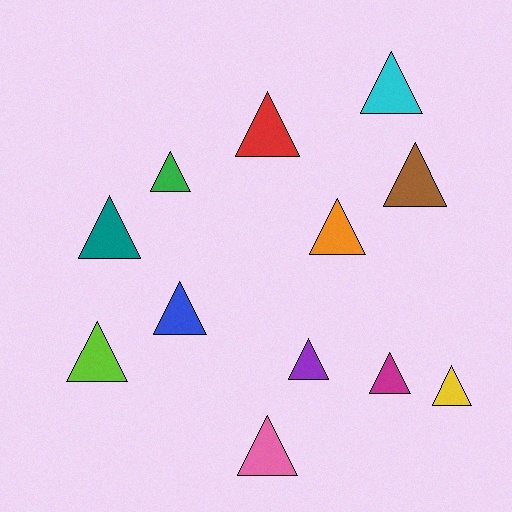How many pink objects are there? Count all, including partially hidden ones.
There is 1 pink object.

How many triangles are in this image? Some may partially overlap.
There are 12 triangles.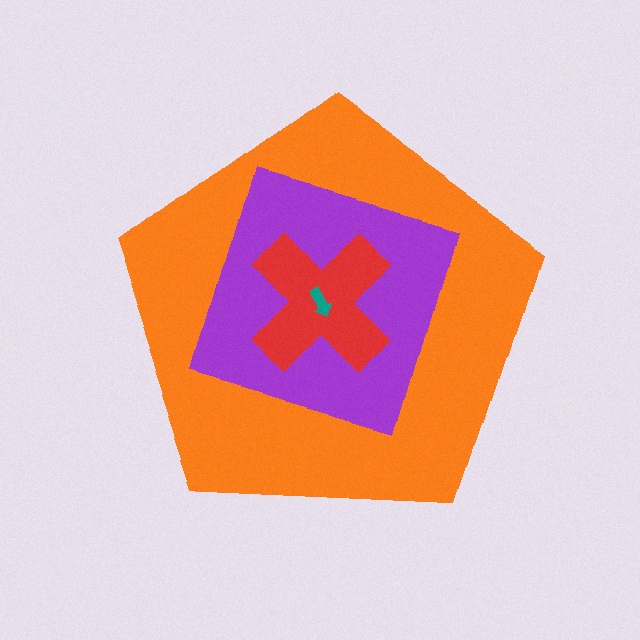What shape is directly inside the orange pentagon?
The purple square.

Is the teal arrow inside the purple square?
Yes.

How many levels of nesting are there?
4.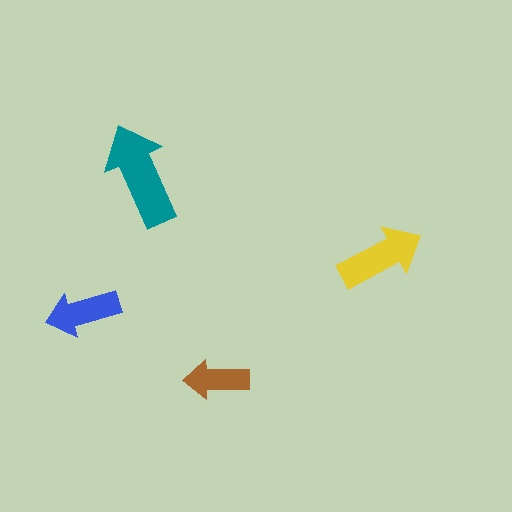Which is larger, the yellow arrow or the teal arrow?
The teal one.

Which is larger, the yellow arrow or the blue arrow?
The yellow one.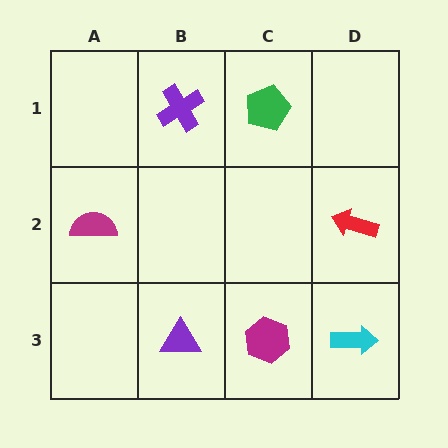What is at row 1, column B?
A purple cross.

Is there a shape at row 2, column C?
No, that cell is empty.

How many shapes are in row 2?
2 shapes.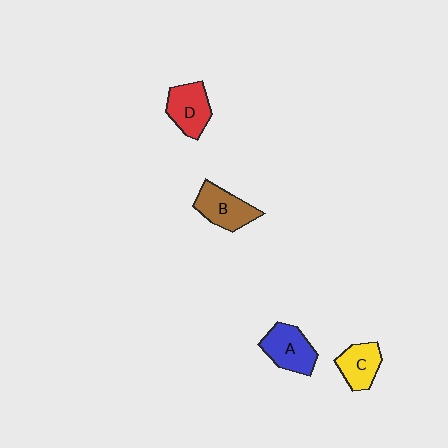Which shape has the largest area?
Shape A (blue).